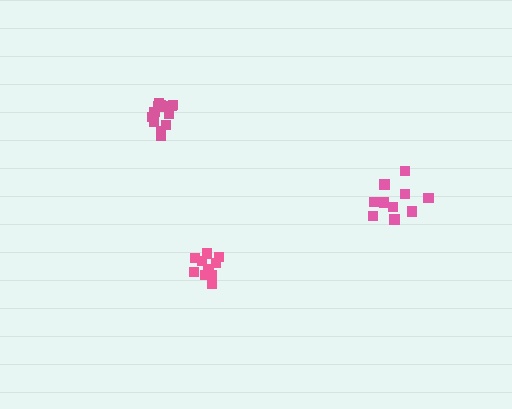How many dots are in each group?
Group 1: 10 dots, Group 2: 13 dots, Group 3: 11 dots (34 total).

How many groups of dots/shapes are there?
There are 3 groups.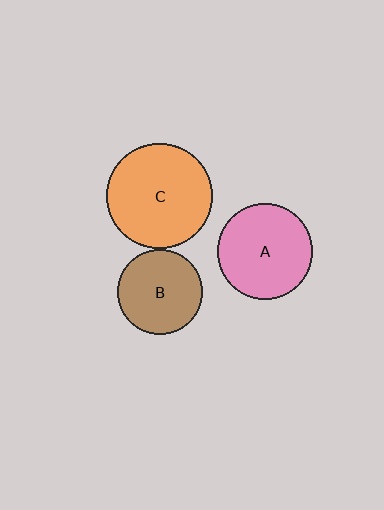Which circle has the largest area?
Circle C (orange).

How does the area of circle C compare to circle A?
Approximately 1.2 times.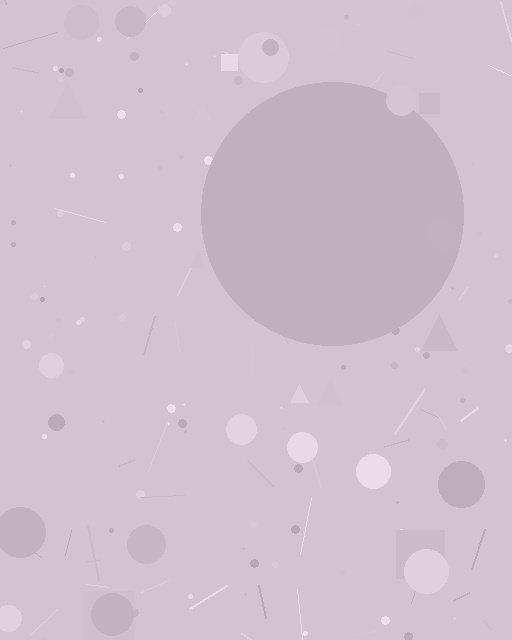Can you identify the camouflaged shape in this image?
The camouflaged shape is a circle.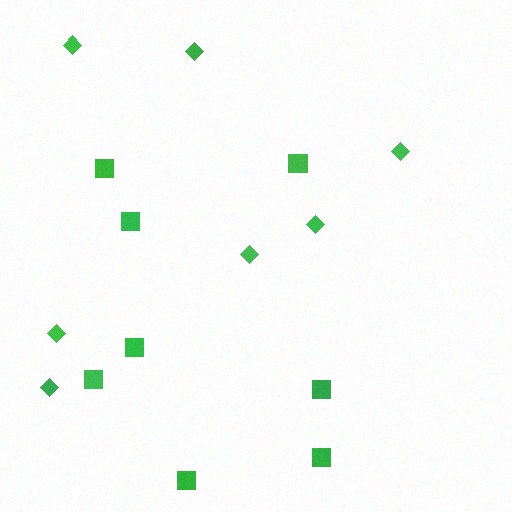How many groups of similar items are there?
There are 2 groups: one group of squares (8) and one group of diamonds (7).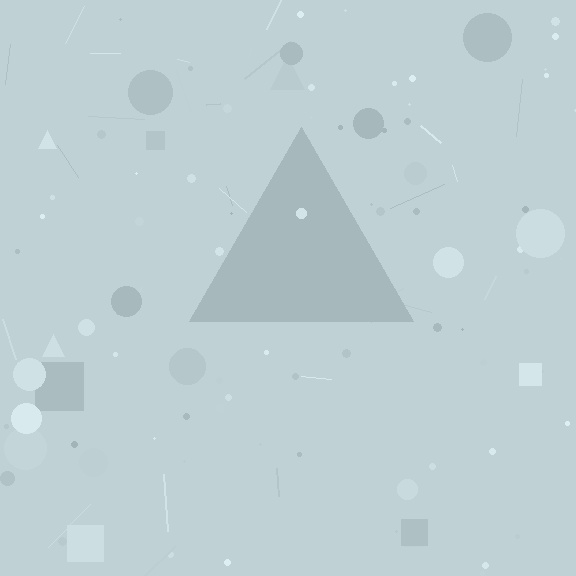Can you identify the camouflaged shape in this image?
The camouflaged shape is a triangle.